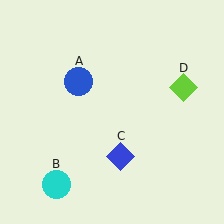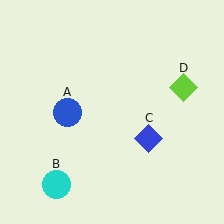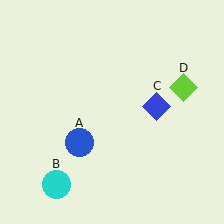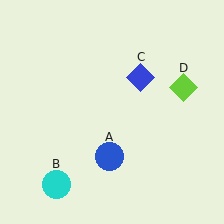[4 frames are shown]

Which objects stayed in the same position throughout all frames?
Cyan circle (object B) and lime diamond (object D) remained stationary.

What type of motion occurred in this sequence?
The blue circle (object A), blue diamond (object C) rotated counterclockwise around the center of the scene.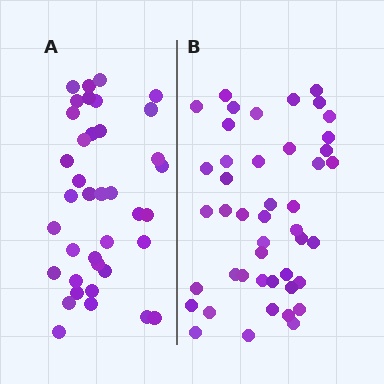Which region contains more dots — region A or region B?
Region B (the right region) has more dots.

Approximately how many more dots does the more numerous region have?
Region B has roughly 8 or so more dots than region A.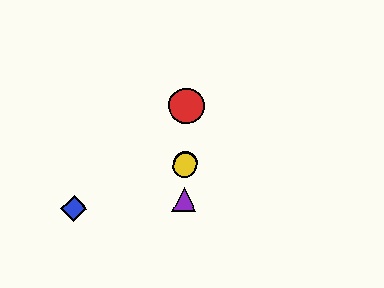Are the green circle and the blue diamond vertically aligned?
No, the green circle is at x≈185 and the blue diamond is at x≈74.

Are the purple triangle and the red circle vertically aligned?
Yes, both are at x≈184.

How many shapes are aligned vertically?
4 shapes (the red circle, the green circle, the yellow circle, the purple triangle) are aligned vertically.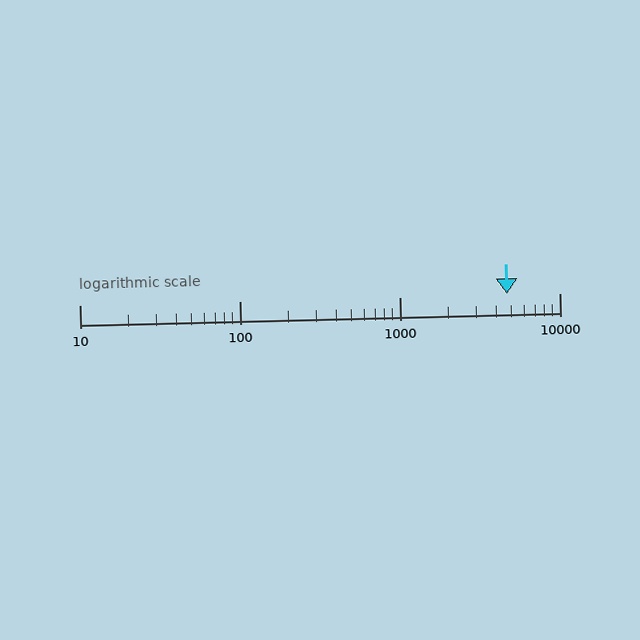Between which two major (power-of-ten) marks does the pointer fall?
The pointer is between 1000 and 10000.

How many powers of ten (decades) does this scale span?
The scale spans 3 decades, from 10 to 10000.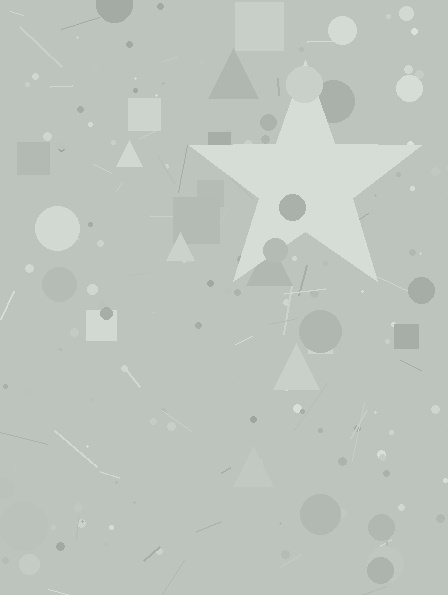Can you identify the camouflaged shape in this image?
The camouflaged shape is a star.